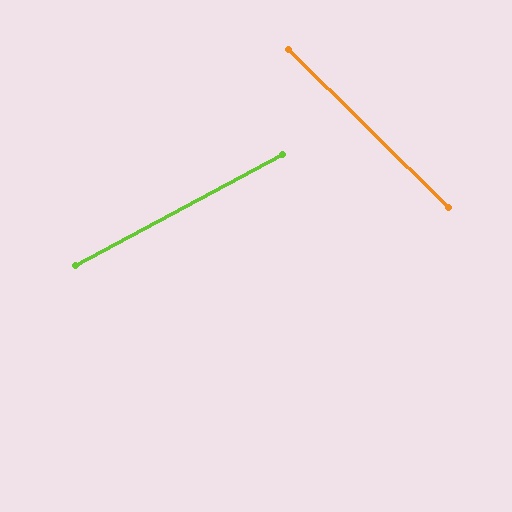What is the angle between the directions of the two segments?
Approximately 73 degrees.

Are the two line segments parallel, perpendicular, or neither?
Neither parallel nor perpendicular — they differ by about 73°.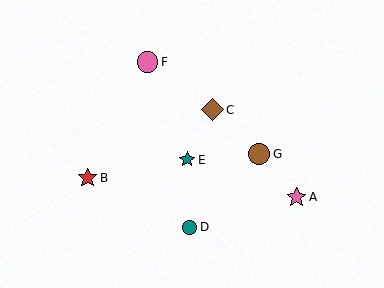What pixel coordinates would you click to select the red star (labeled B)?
Click at (88, 178) to select the red star B.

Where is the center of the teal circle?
The center of the teal circle is at (189, 227).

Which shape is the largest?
The brown diamond (labeled C) is the largest.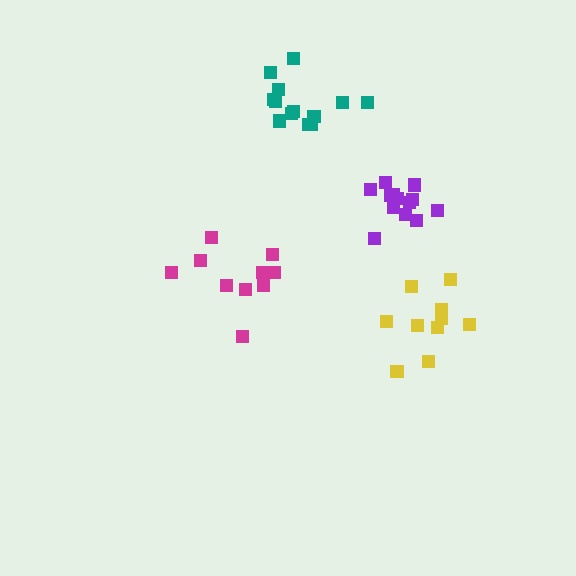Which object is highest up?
The teal cluster is topmost.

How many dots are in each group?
Group 1: 13 dots, Group 2: 10 dots, Group 3: 11 dots, Group 4: 13 dots (47 total).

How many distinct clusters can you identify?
There are 4 distinct clusters.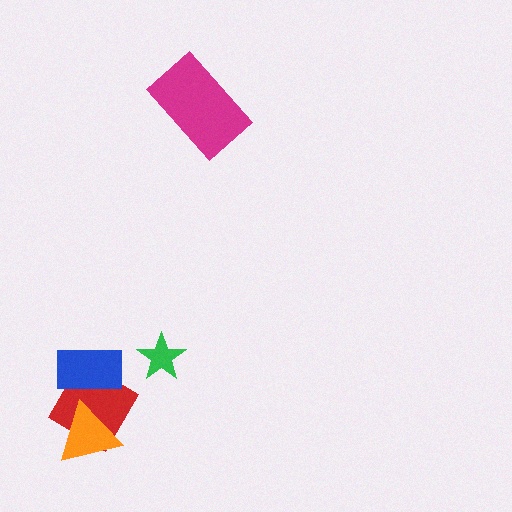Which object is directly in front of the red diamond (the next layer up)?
The blue rectangle is directly in front of the red diamond.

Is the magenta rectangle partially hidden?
No, no other shape covers it.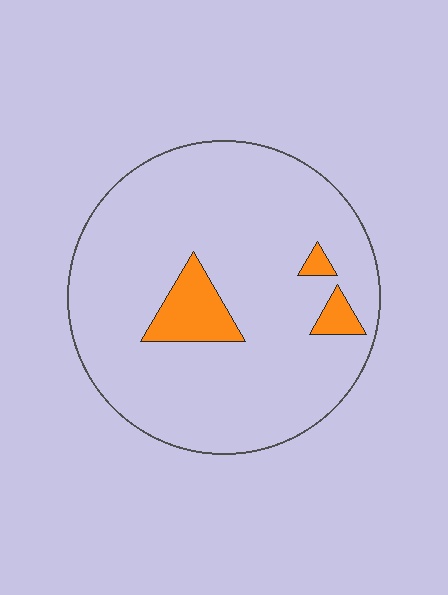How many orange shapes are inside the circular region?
3.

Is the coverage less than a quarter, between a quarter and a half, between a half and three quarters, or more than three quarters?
Less than a quarter.